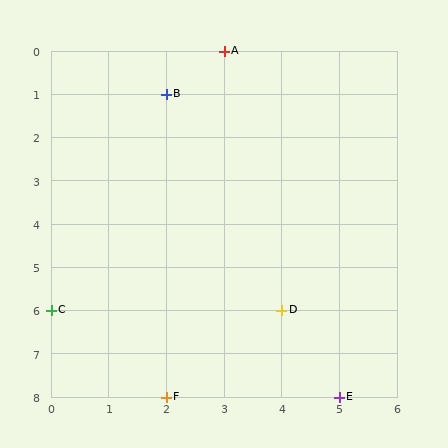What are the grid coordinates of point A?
Point A is at grid coordinates (3, 0).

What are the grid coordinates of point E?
Point E is at grid coordinates (5, 8).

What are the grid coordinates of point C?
Point C is at grid coordinates (0, 6).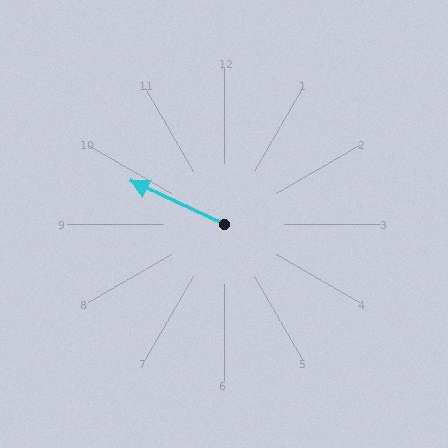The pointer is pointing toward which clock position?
Roughly 10 o'clock.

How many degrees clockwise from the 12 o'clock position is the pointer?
Approximately 295 degrees.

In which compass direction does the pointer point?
Northwest.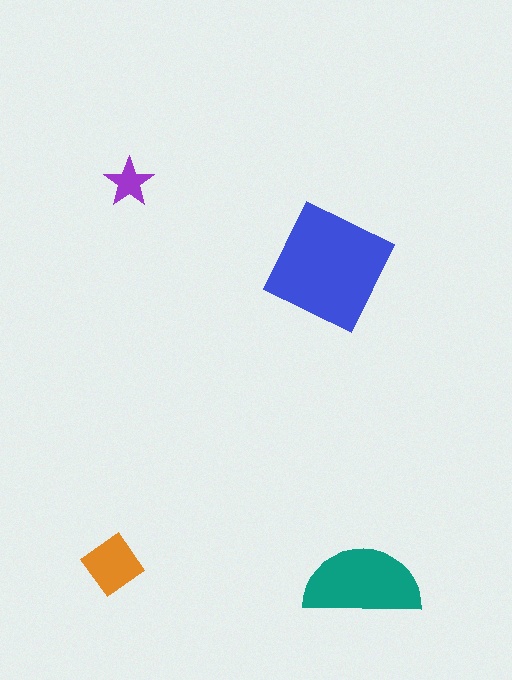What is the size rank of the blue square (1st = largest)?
1st.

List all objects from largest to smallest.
The blue square, the teal semicircle, the orange diamond, the purple star.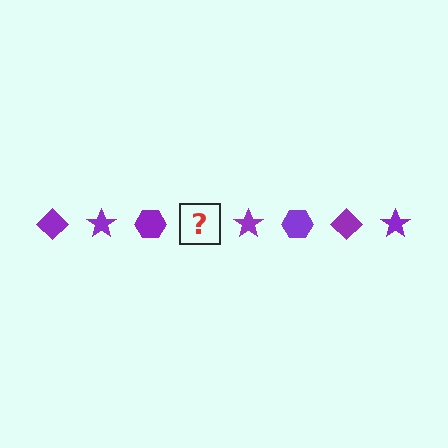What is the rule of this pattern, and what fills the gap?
The rule is that the pattern cycles through diamond, star, hexagon shapes in purple. The gap should be filled with a purple diamond.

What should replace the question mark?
The question mark should be replaced with a purple diamond.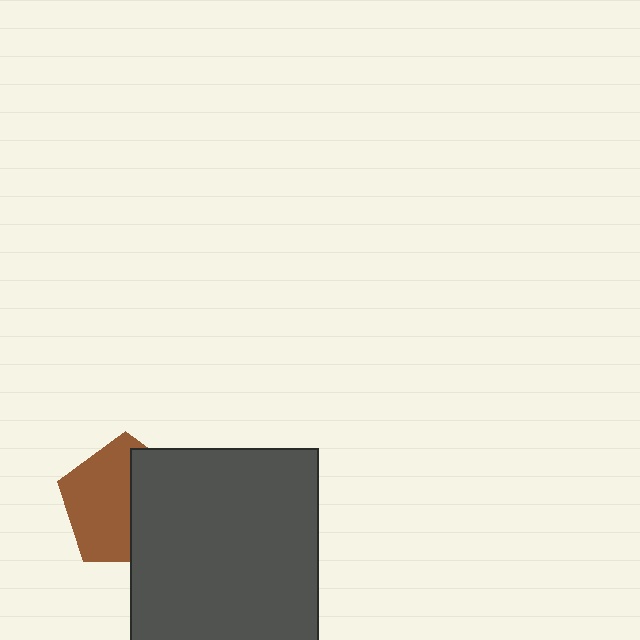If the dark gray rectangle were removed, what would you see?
You would see the complete brown pentagon.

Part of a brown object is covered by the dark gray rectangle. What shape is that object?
It is a pentagon.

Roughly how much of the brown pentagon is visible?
About half of it is visible (roughly 55%).